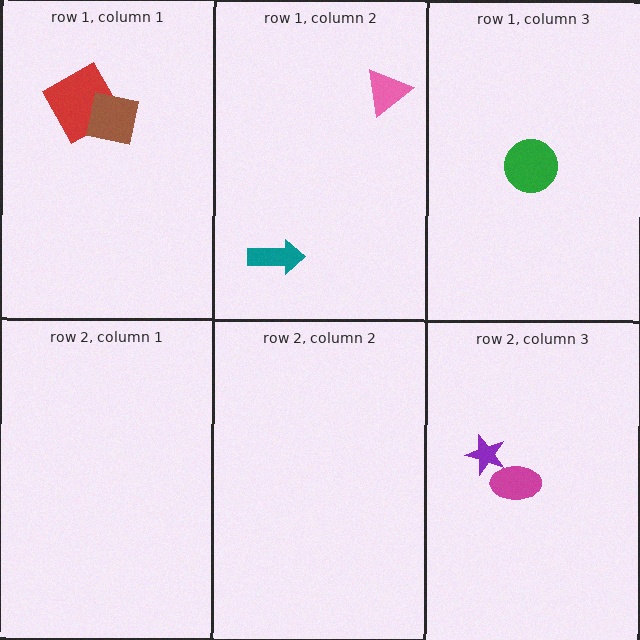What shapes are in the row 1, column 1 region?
The red square, the brown square.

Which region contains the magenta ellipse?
The row 2, column 3 region.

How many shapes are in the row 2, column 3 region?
2.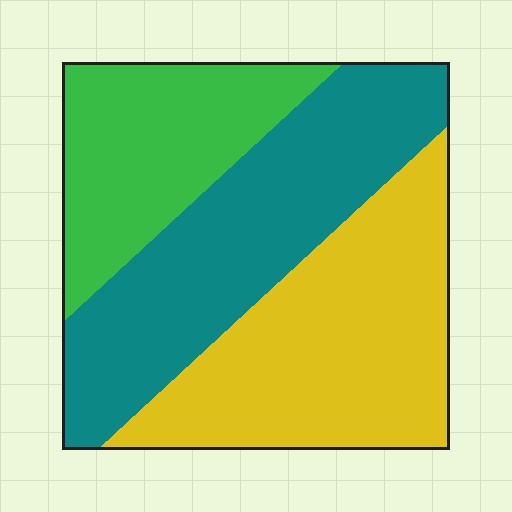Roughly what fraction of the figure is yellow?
Yellow takes up about three eighths (3/8) of the figure.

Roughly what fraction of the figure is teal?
Teal takes up about three eighths (3/8) of the figure.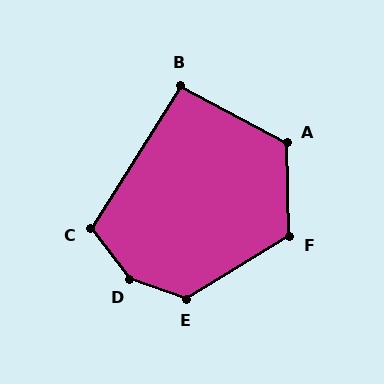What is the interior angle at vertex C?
Approximately 111 degrees (obtuse).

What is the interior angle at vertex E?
Approximately 130 degrees (obtuse).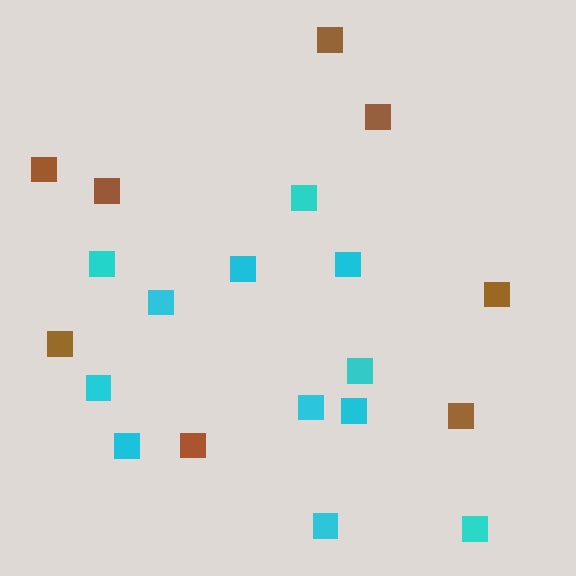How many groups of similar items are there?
There are 2 groups: one group of brown squares (8) and one group of cyan squares (12).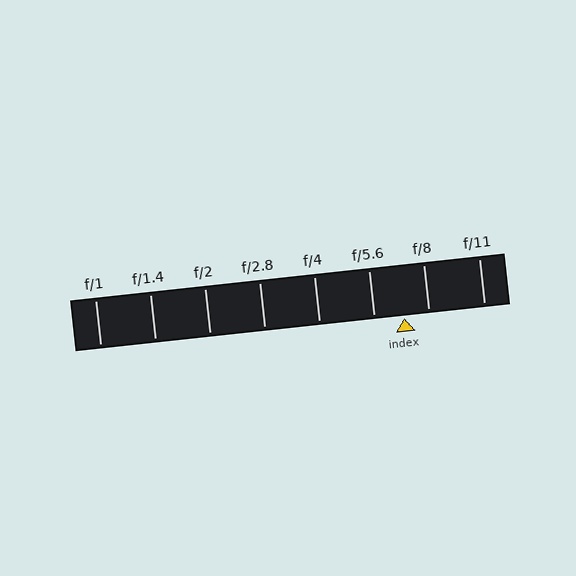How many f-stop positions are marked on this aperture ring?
There are 8 f-stop positions marked.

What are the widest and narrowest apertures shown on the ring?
The widest aperture shown is f/1 and the narrowest is f/11.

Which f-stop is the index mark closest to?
The index mark is closest to f/8.